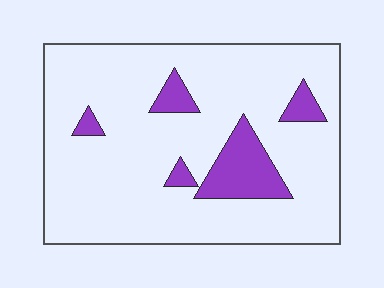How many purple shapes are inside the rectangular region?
5.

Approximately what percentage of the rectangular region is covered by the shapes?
Approximately 15%.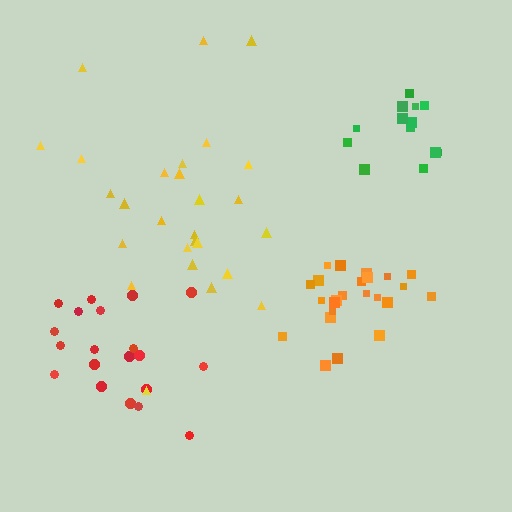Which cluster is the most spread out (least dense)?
Yellow.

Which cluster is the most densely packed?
Green.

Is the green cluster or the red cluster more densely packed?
Green.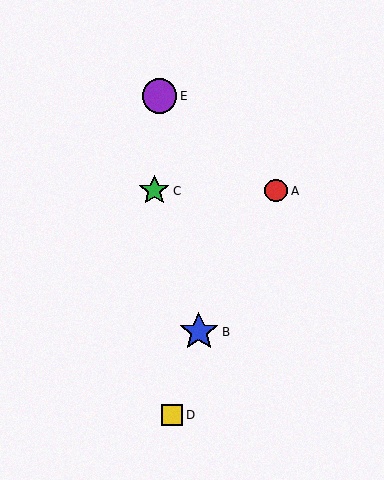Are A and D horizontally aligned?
No, A is at y≈191 and D is at y≈415.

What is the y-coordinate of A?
Object A is at y≈191.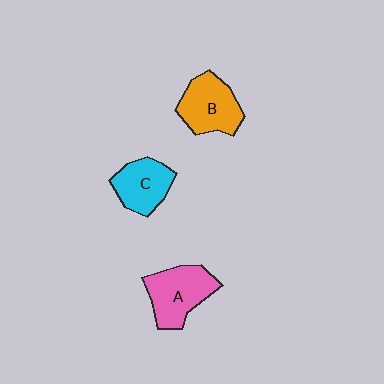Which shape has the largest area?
Shape A (pink).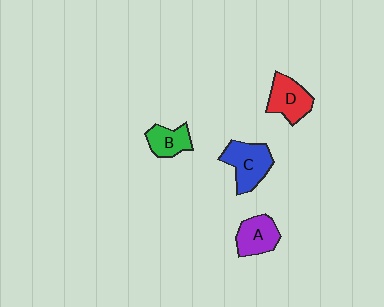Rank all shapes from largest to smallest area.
From largest to smallest: C (blue), D (red), A (purple), B (green).